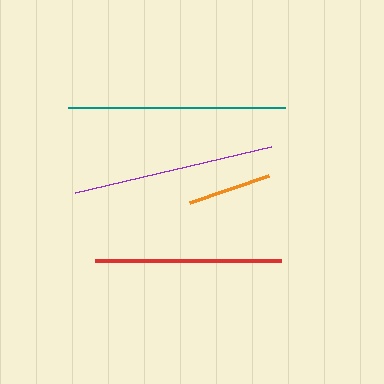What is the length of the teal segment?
The teal segment is approximately 217 pixels long.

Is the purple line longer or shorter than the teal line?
The teal line is longer than the purple line.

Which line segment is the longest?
The teal line is the longest at approximately 217 pixels.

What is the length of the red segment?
The red segment is approximately 186 pixels long.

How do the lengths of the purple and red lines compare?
The purple and red lines are approximately the same length.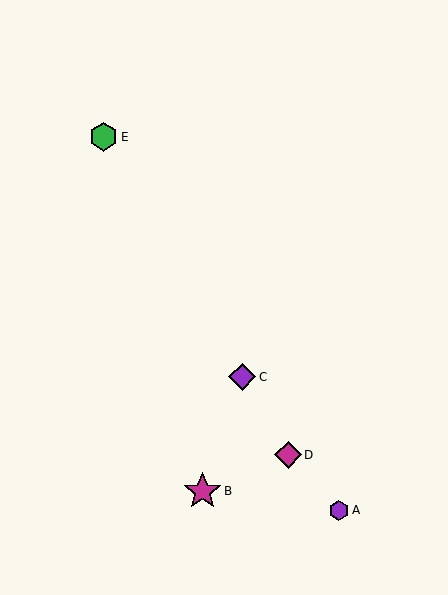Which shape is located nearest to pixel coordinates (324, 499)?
The purple hexagon (labeled A) at (339, 510) is nearest to that location.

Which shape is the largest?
The magenta star (labeled B) is the largest.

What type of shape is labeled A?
Shape A is a purple hexagon.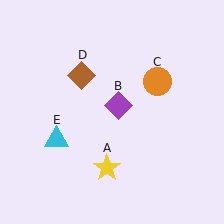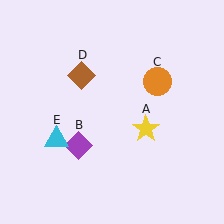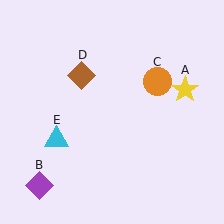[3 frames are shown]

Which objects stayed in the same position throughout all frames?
Orange circle (object C) and brown diamond (object D) and cyan triangle (object E) remained stationary.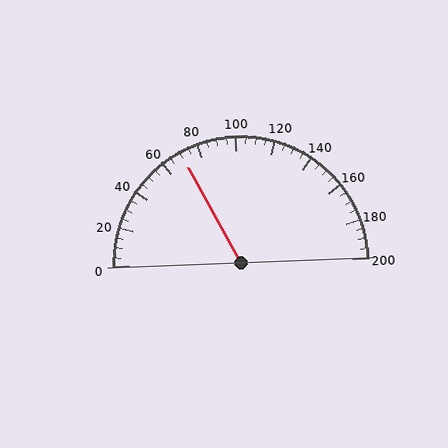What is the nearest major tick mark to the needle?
The nearest major tick mark is 80.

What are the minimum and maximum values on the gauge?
The gauge ranges from 0 to 200.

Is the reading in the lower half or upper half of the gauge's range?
The reading is in the lower half of the range (0 to 200).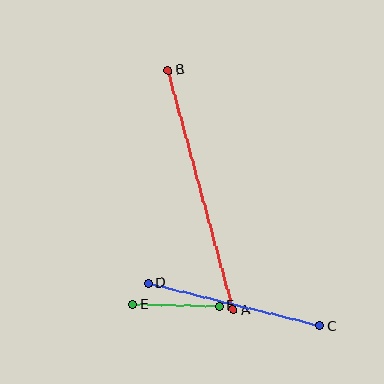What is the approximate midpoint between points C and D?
The midpoint is at approximately (234, 305) pixels.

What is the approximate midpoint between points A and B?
The midpoint is at approximately (201, 190) pixels.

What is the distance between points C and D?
The distance is approximately 177 pixels.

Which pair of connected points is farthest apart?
Points A and B are farthest apart.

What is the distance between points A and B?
The distance is approximately 249 pixels.